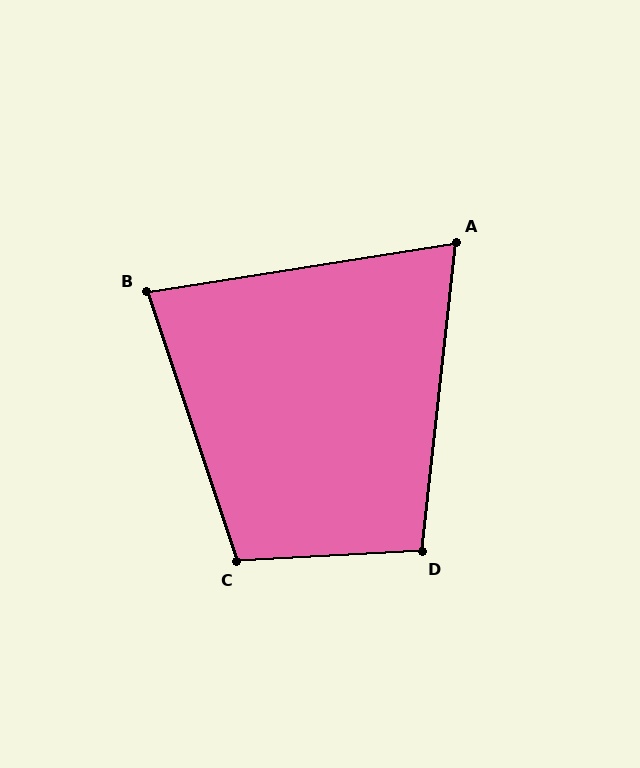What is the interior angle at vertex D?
Approximately 99 degrees (obtuse).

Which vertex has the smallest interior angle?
A, at approximately 75 degrees.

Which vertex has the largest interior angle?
C, at approximately 105 degrees.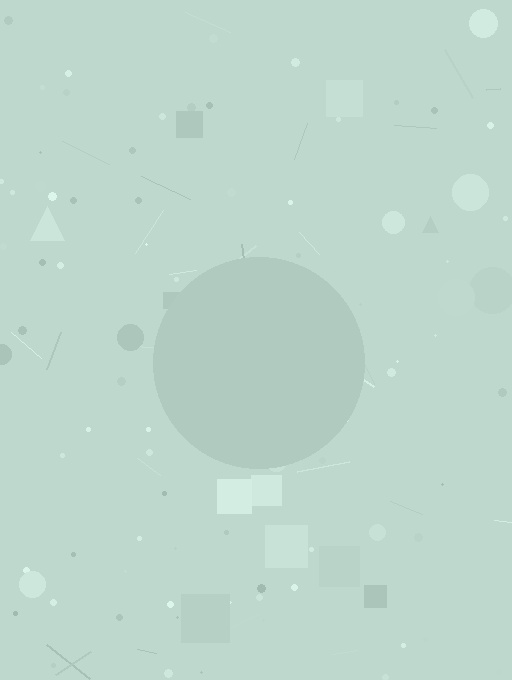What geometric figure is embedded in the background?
A circle is embedded in the background.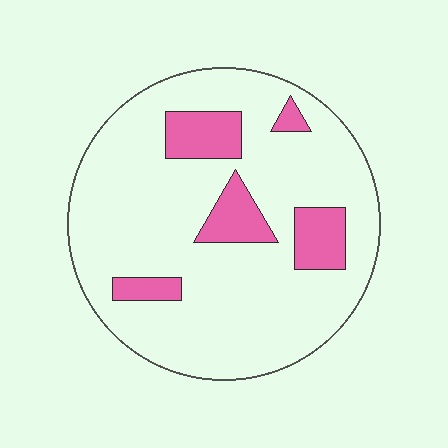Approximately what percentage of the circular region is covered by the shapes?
Approximately 15%.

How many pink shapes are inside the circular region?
5.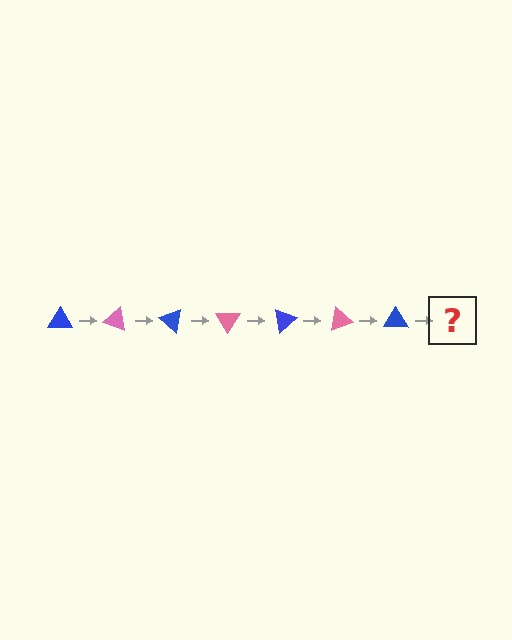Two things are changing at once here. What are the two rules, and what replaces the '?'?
The two rules are that it rotates 20 degrees each step and the color cycles through blue and pink. The '?' should be a pink triangle, rotated 140 degrees from the start.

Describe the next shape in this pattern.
It should be a pink triangle, rotated 140 degrees from the start.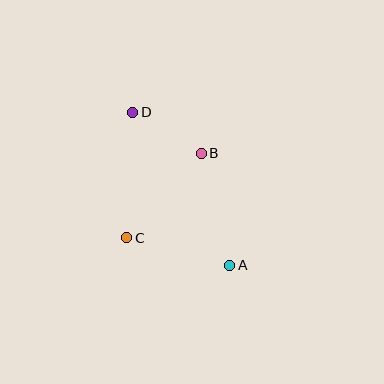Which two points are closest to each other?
Points B and D are closest to each other.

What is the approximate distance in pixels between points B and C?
The distance between B and C is approximately 113 pixels.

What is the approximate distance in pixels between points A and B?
The distance between A and B is approximately 116 pixels.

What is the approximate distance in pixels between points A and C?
The distance between A and C is approximately 106 pixels.